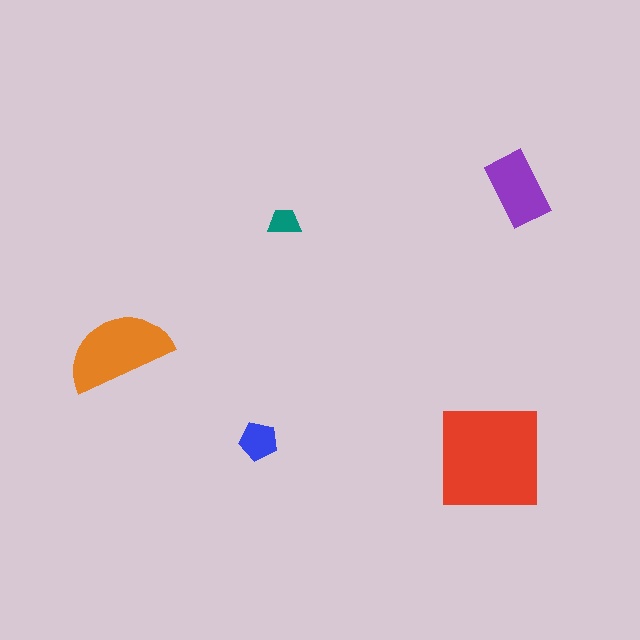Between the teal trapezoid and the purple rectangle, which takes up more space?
The purple rectangle.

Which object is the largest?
The red square.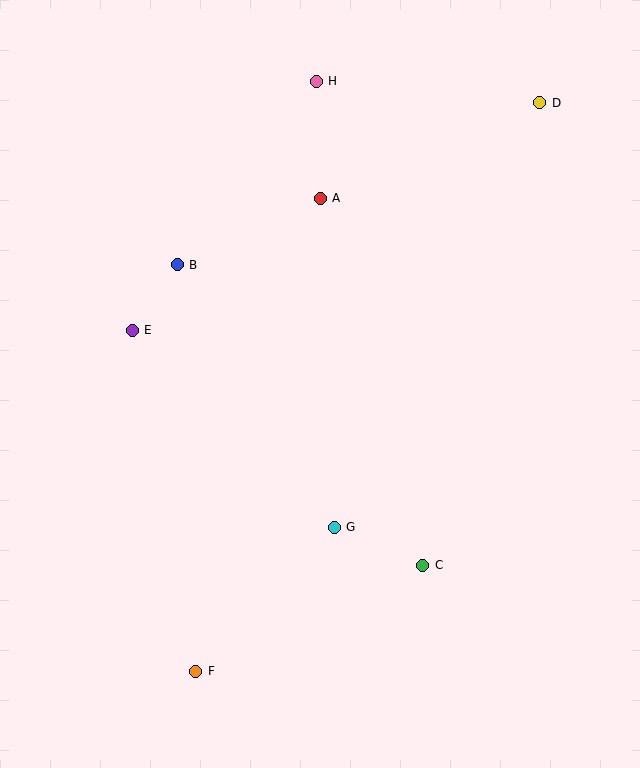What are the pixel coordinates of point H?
Point H is at (316, 81).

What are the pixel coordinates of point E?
Point E is at (132, 330).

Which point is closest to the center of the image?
Point G at (334, 527) is closest to the center.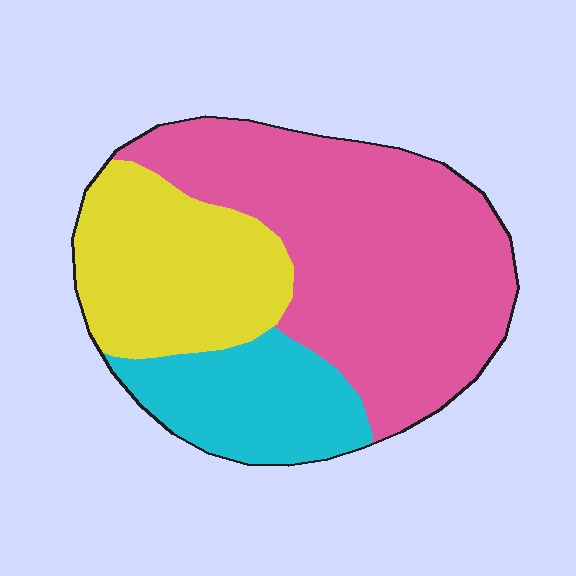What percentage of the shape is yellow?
Yellow takes up about one quarter (1/4) of the shape.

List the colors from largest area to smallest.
From largest to smallest: pink, yellow, cyan.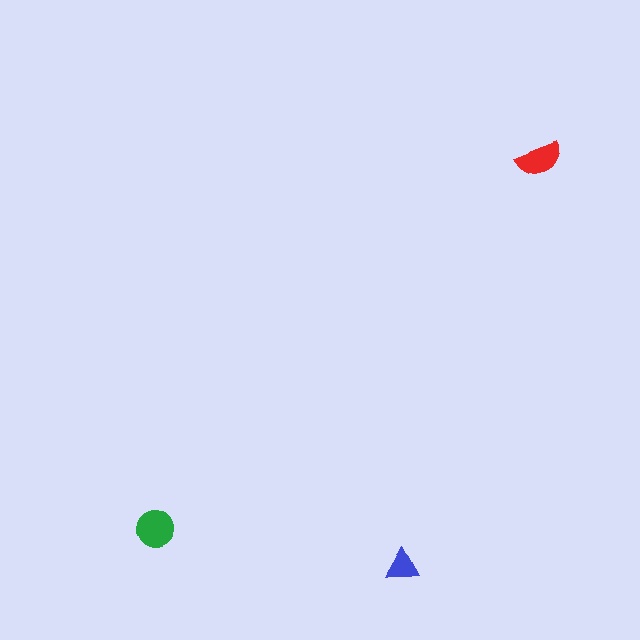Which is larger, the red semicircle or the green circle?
The green circle.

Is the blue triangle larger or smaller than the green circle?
Smaller.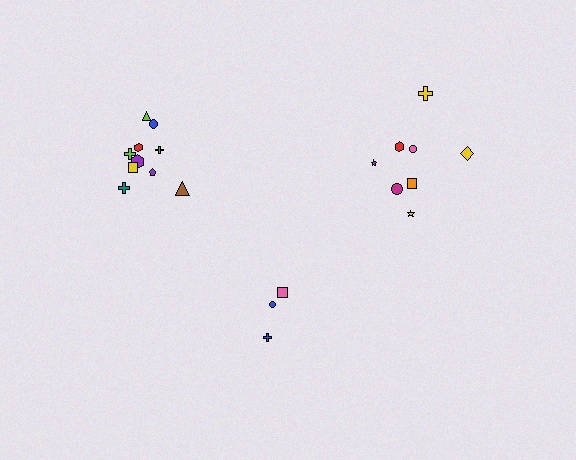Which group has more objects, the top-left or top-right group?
The top-left group.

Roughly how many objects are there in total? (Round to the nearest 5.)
Roughly 20 objects in total.